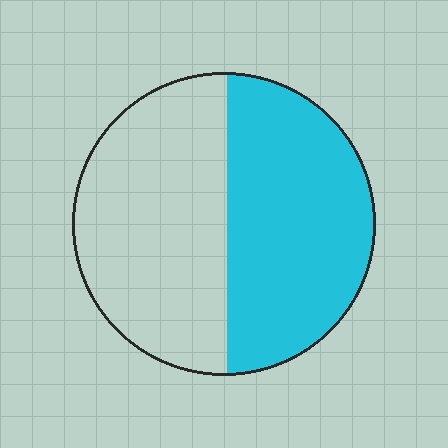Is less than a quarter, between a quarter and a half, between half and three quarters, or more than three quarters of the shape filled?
Between a quarter and a half.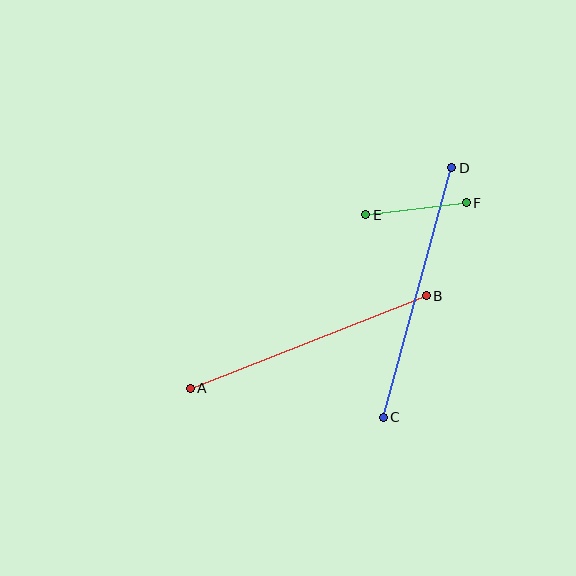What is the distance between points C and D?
The distance is approximately 258 pixels.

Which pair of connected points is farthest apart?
Points C and D are farthest apart.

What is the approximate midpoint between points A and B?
The midpoint is at approximately (308, 342) pixels.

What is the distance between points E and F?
The distance is approximately 101 pixels.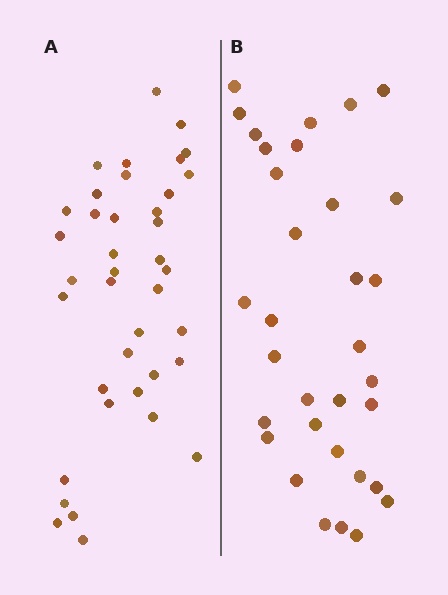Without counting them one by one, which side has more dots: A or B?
Region A (the left region) has more dots.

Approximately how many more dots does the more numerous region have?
Region A has about 6 more dots than region B.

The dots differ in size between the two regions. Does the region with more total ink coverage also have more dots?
No. Region B has more total ink coverage because its dots are larger, but region A actually contains more individual dots. Total area can be misleading — the number of items is what matters here.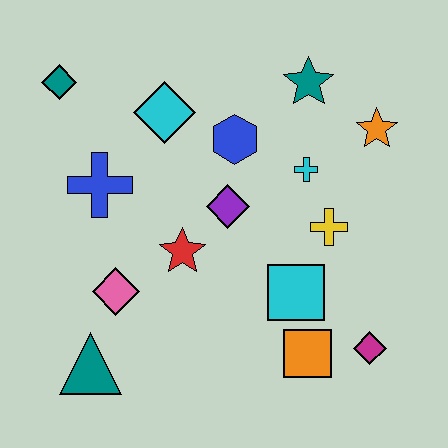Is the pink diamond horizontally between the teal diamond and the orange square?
Yes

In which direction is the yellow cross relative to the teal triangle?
The yellow cross is to the right of the teal triangle.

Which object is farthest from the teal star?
The teal triangle is farthest from the teal star.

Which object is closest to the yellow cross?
The cyan cross is closest to the yellow cross.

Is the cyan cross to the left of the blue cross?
No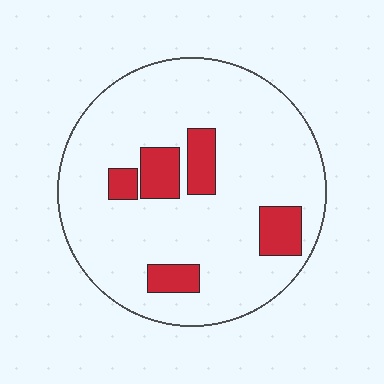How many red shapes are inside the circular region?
5.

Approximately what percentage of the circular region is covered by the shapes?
Approximately 15%.